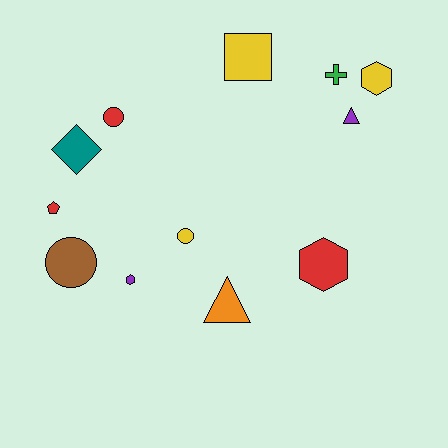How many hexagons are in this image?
There are 3 hexagons.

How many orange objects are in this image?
There is 1 orange object.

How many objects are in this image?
There are 12 objects.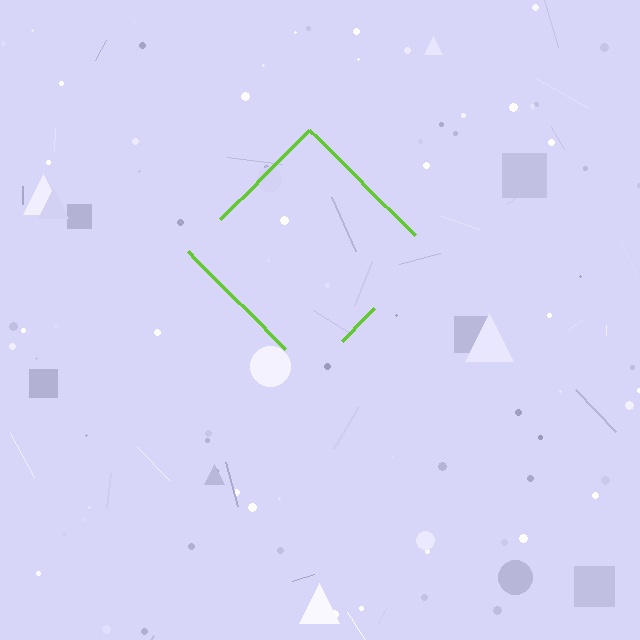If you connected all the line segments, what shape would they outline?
They would outline a diamond.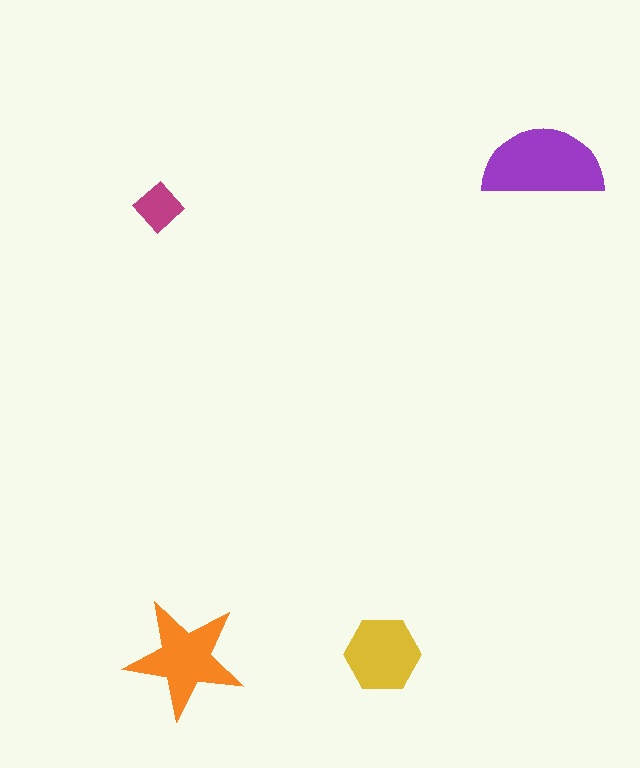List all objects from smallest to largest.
The magenta diamond, the yellow hexagon, the orange star, the purple semicircle.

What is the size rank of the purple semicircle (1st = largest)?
1st.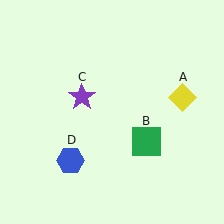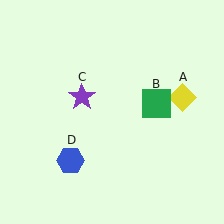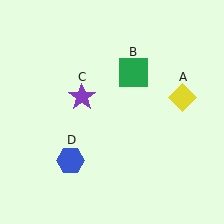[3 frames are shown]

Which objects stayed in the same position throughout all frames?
Yellow diamond (object A) and purple star (object C) and blue hexagon (object D) remained stationary.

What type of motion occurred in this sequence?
The green square (object B) rotated counterclockwise around the center of the scene.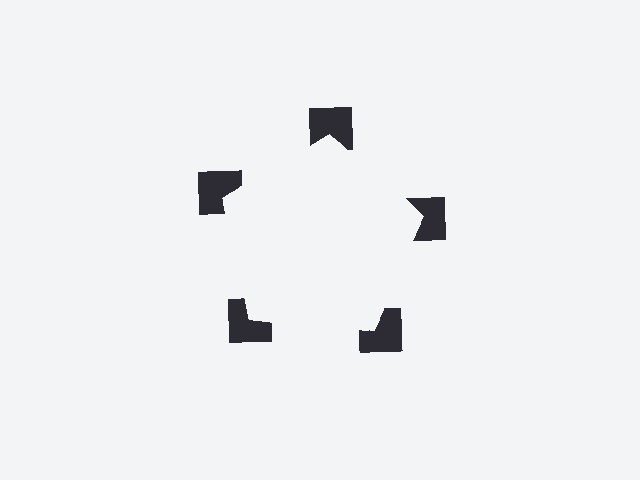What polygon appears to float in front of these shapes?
An illusory pentagon — its edges are inferred from the aligned wedge cuts in the notched squares, not physically drawn.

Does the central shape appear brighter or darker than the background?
It typically appears slightly brighter than the background, even though no actual brightness change is drawn.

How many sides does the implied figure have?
5 sides.